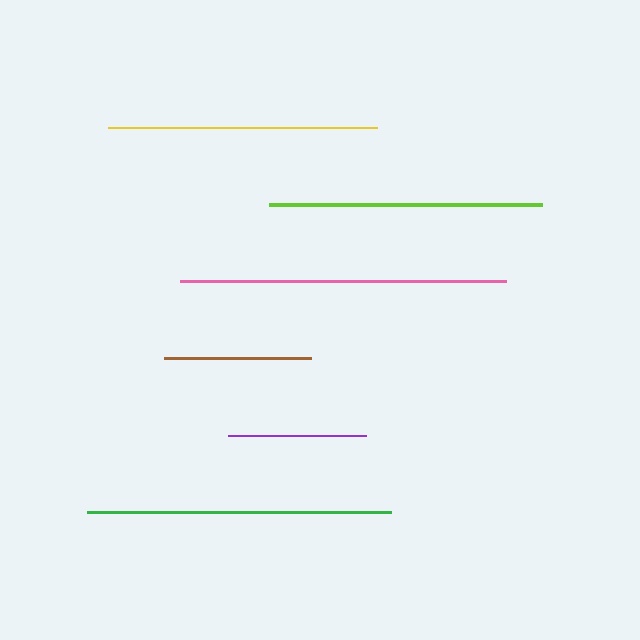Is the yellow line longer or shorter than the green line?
The green line is longer than the yellow line.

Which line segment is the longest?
The pink line is the longest at approximately 327 pixels.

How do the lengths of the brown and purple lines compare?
The brown and purple lines are approximately the same length.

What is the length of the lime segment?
The lime segment is approximately 272 pixels long.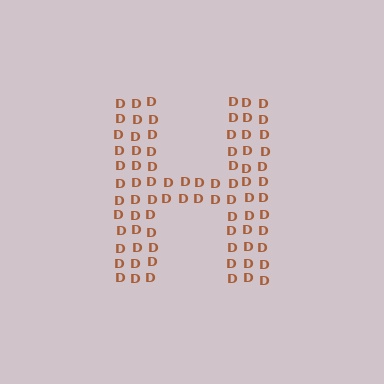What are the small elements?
The small elements are letter D's.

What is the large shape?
The large shape is the letter H.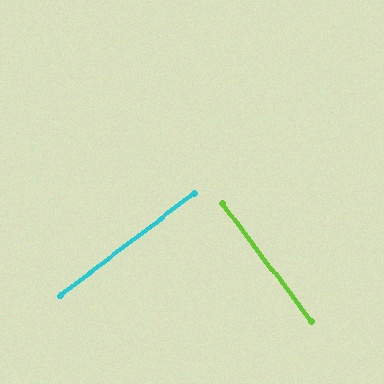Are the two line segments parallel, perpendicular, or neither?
Perpendicular — they meet at approximately 90°.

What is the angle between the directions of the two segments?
Approximately 90 degrees.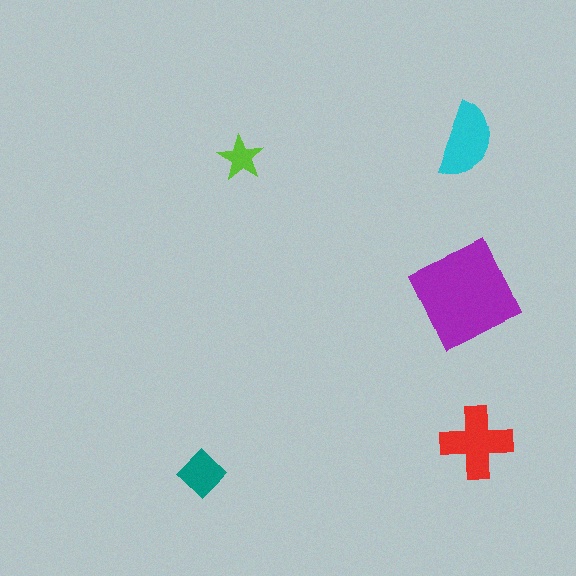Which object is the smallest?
The lime star.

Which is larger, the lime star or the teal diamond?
The teal diamond.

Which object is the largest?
The purple square.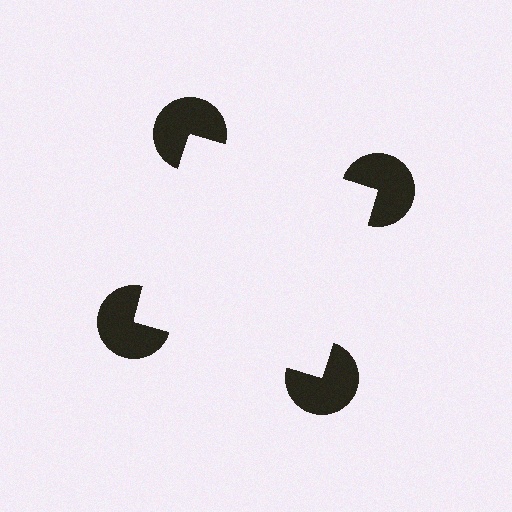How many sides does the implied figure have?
4 sides.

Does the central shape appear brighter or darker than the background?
It typically appears slightly brighter than the background, even though no actual brightness change is drawn.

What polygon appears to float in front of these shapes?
An illusory square — its edges are inferred from the aligned wedge cuts in the pac-man discs, not physically drawn.